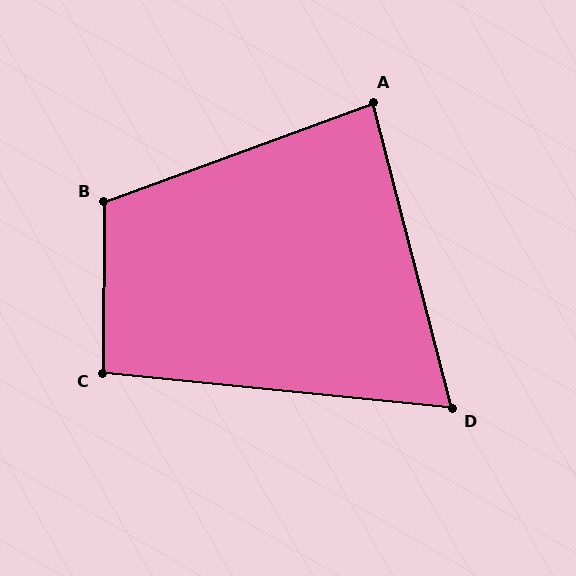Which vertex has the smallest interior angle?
D, at approximately 70 degrees.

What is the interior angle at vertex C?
Approximately 96 degrees (obtuse).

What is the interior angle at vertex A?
Approximately 84 degrees (acute).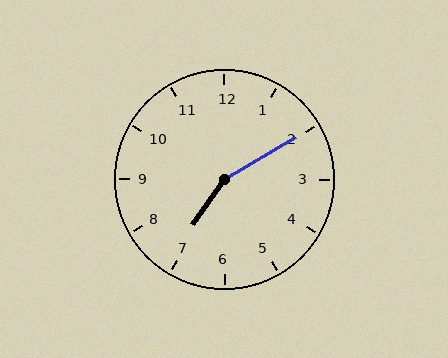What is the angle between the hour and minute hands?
Approximately 155 degrees.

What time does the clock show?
7:10.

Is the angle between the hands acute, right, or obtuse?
It is obtuse.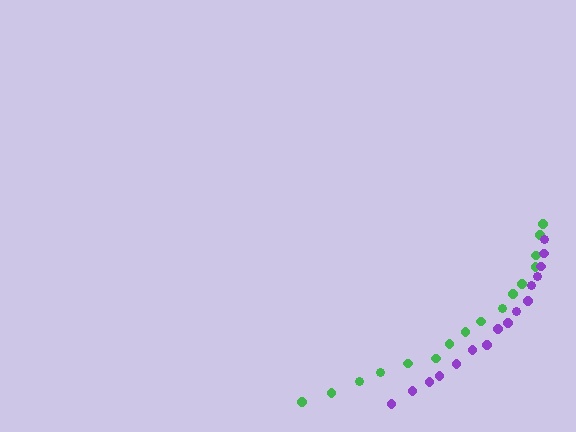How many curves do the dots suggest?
There are 2 distinct paths.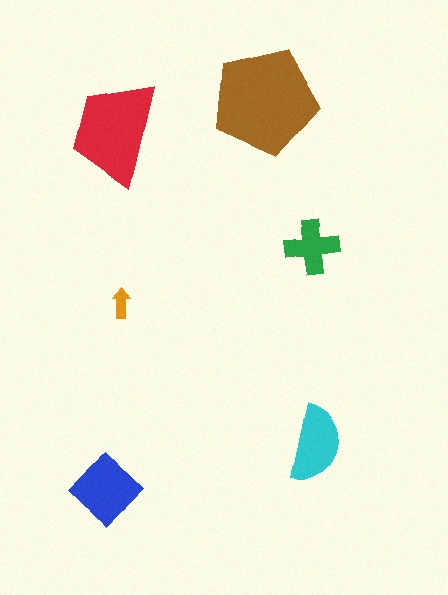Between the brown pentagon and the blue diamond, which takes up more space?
The brown pentagon.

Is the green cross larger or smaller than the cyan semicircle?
Smaller.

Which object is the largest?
The brown pentagon.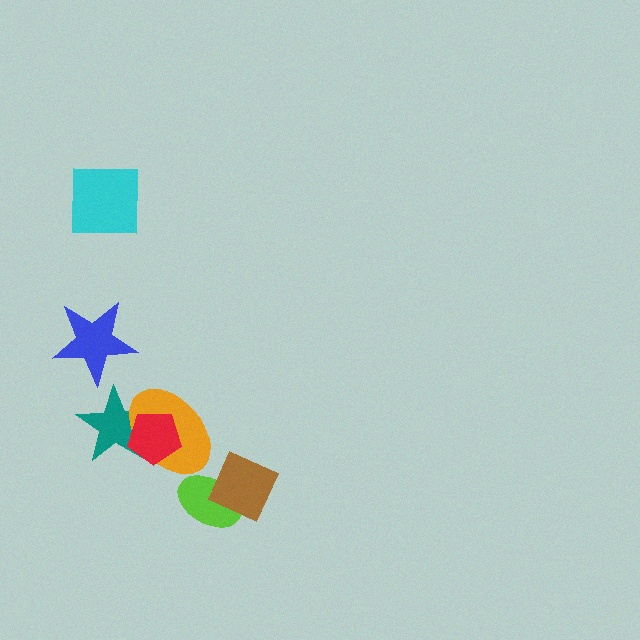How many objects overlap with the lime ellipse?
1 object overlaps with the lime ellipse.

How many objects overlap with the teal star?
2 objects overlap with the teal star.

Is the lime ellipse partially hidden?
Yes, it is partially covered by another shape.